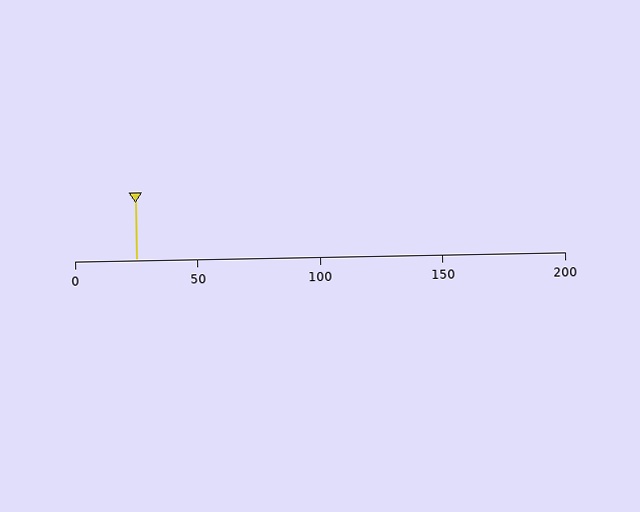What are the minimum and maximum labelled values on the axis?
The axis runs from 0 to 200.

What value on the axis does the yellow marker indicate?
The marker indicates approximately 25.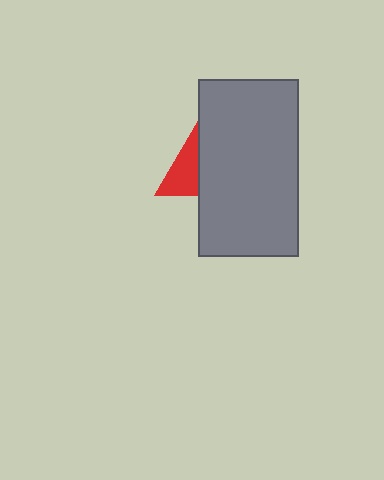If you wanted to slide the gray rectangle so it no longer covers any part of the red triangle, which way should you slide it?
Slide it right — that is the most direct way to separate the two shapes.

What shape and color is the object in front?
The object in front is a gray rectangle.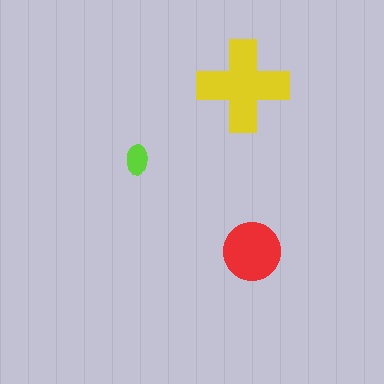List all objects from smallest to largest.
The lime ellipse, the red circle, the yellow cross.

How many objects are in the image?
There are 3 objects in the image.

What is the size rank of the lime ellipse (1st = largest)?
3rd.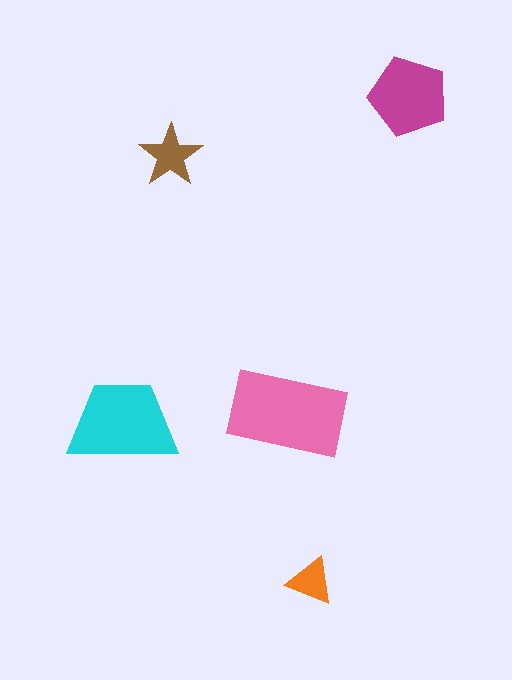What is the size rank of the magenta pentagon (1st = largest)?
3rd.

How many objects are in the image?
There are 5 objects in the image.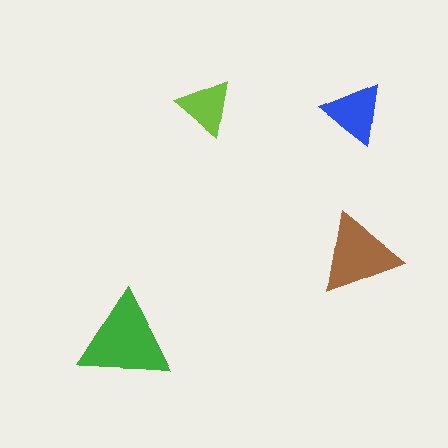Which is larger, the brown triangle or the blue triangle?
The brown one.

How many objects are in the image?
There are 4 objects in the image.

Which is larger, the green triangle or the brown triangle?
The green one.